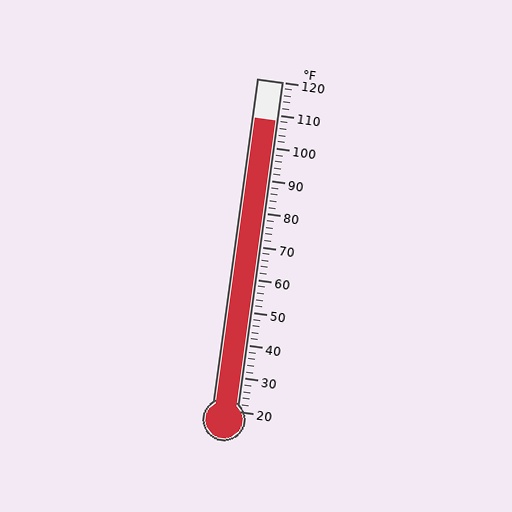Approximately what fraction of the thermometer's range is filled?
The thermometer is filled to approximately 90% of its range.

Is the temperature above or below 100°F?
The temperature is above 100°F.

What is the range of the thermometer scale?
The thermometer scale ranges from 20°F to 120°F.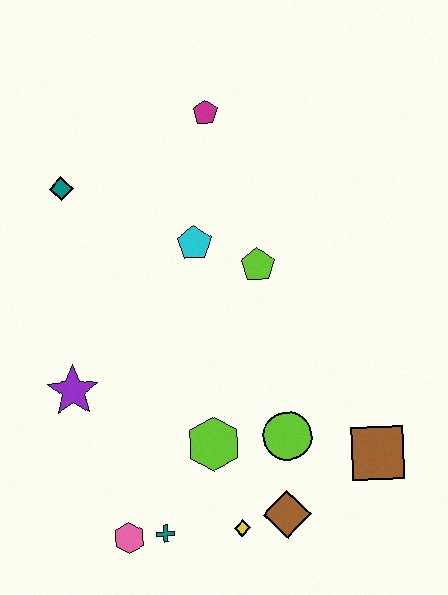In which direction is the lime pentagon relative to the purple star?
The lime pentagon is to the right of the purple star.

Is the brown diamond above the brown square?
No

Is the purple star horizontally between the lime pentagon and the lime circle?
No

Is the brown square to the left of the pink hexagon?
No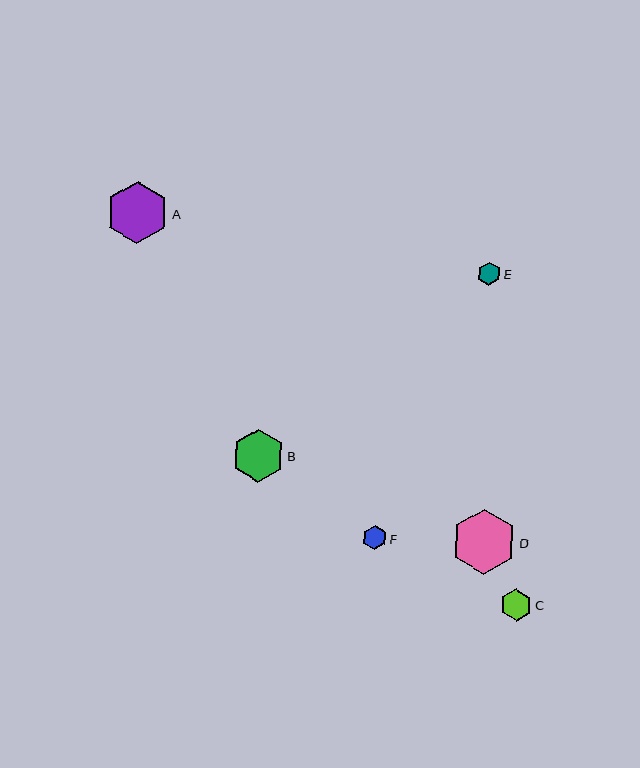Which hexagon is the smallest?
Hexagon E is the smallest with a size of approximately 23 pixels.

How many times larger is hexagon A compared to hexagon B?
Hexagon A is approximately 1.2 times the size of hexagon B.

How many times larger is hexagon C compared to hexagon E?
Hexagon C is approximately 1.4 times the size of hexagon E.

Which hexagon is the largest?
Hexagon D is the largest with a size of approximately 65 pixels.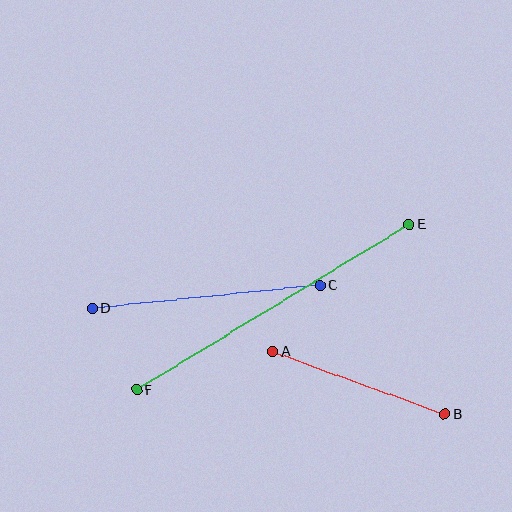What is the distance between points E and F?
The distance is approximately 319 pixels.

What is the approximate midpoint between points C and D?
The midpoint is at approximately (206, 297) pixels.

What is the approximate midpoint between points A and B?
The midpoint is at approximately (359, 383) pixels.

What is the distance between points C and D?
The distance is approximately 229 pixels.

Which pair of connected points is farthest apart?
Points E and F are farthest apart.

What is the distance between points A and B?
The distance is approximately 183 pixels.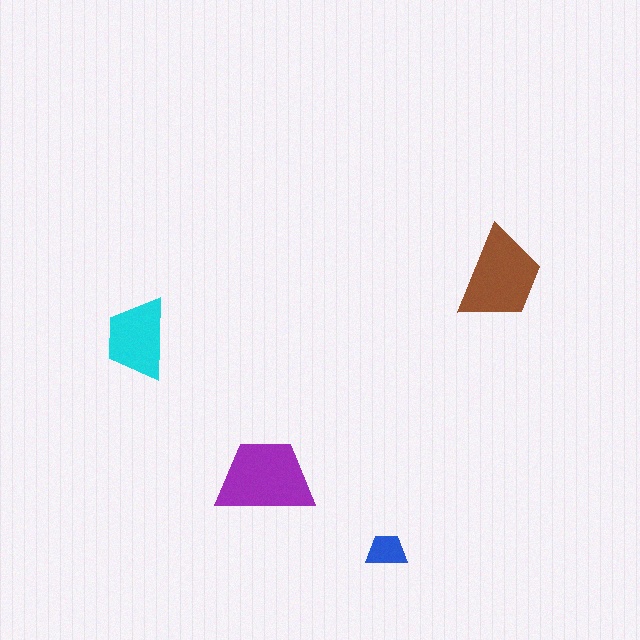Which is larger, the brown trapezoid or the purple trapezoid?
The purple one.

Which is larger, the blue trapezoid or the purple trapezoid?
The purple one.